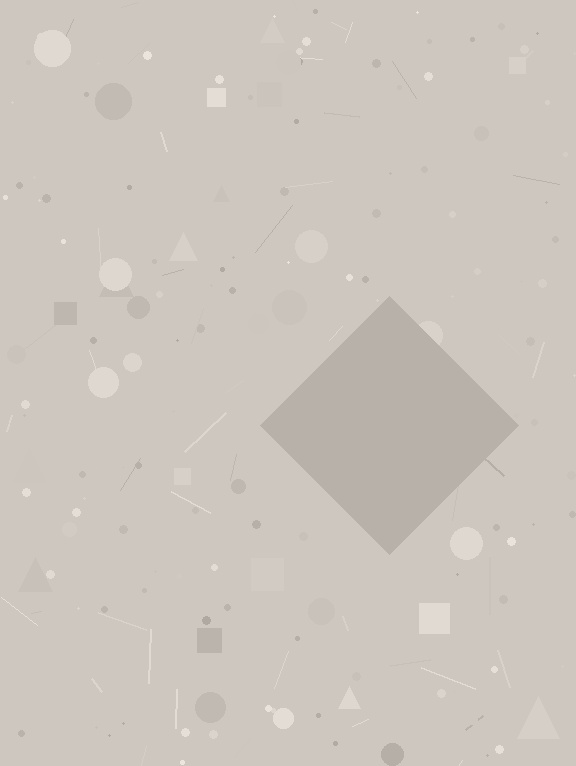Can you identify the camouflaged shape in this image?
The camouflaged shape is a diamond.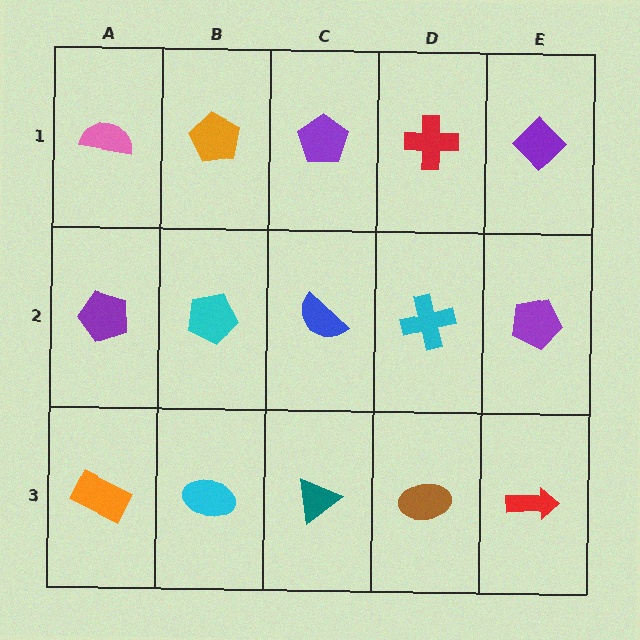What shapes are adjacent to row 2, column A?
A pink semicircle (row 1, column A), an orange rectangle (row 3, column A), a cyan pentagon (row 2, column B).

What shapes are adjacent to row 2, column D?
A red cross (row 1, column D), a brown ellipse (row 3, column D), a blue semicircle (row 2, column C), a purple pentagon (row 2, column E).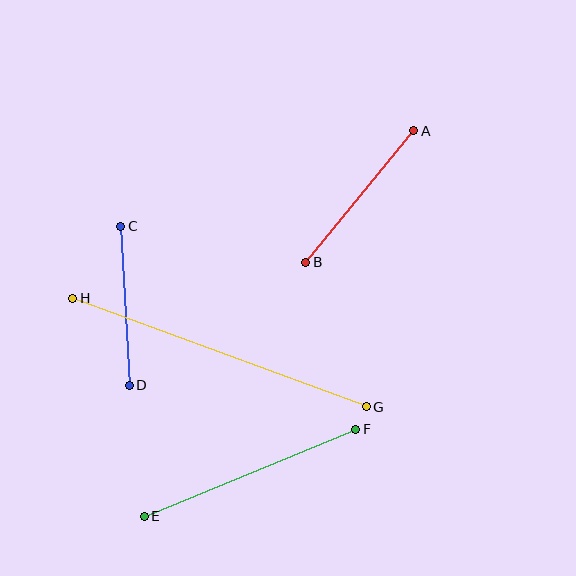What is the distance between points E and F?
The distance is approximately 229 pixels.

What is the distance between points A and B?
The distance is approximately 170 pixels.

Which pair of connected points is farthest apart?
Points G and H are farthest apart.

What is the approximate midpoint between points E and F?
The midpoint is at approximately (250, 473) pixels.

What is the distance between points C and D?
The distance is approximately 159 pixels.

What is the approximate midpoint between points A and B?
The midpoint is at approximately (360, 196) pixels.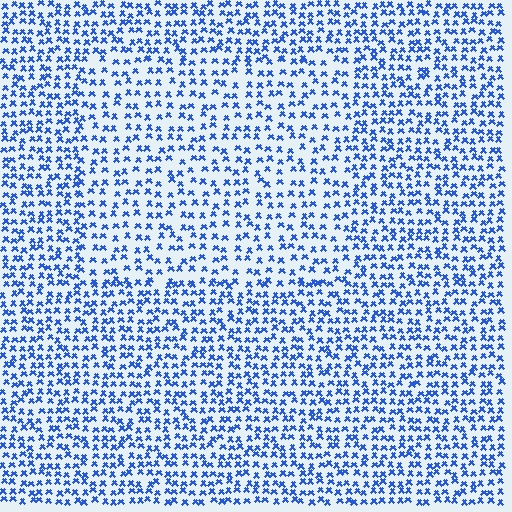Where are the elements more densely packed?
The elements are more densely packed outside the rectangle boundary.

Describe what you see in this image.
The image contains small blue elements arranged at two different densities. A rectangle-shaped region is visible where the elements are less densely packed than the surrounding area.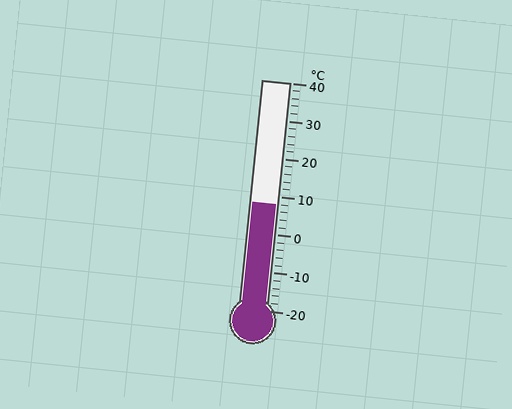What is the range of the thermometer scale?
The thermometer scale ranges from -20°C to 40°C.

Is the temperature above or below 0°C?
The temperature is above 0°C.